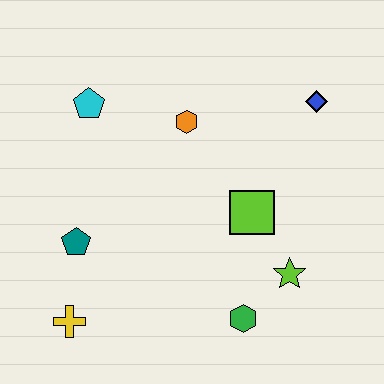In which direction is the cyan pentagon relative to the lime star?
The cyan pentagon is to the left of the lime star.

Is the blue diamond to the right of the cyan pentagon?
Yes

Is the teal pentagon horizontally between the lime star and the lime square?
No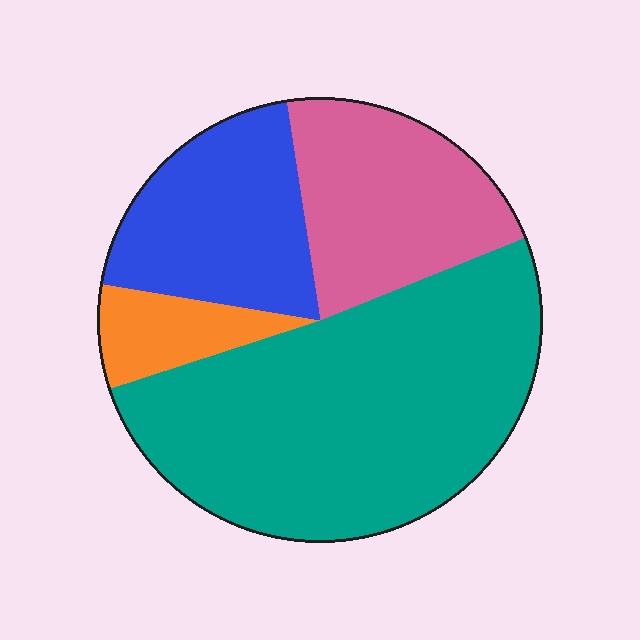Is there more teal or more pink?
Teal.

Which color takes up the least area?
Orange, at roughly 10%.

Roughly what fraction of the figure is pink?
Pink covers around 20% of the figure.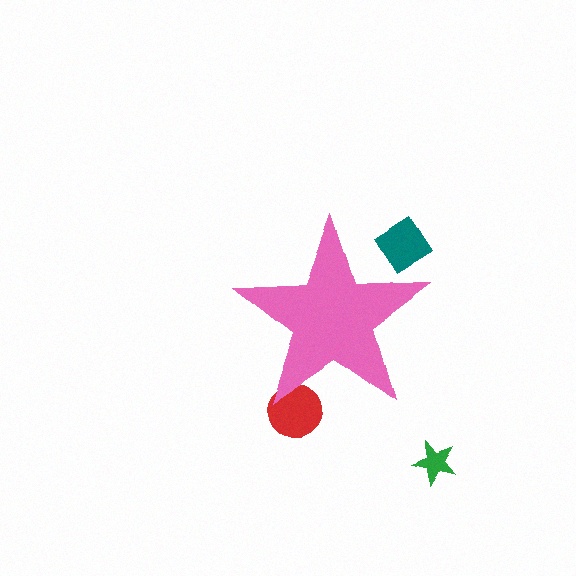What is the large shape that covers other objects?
A pink star.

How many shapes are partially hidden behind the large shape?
2 shapes are partially hidden.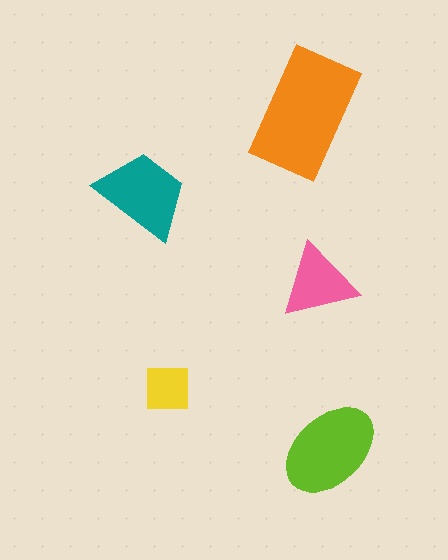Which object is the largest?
The orange rectangle.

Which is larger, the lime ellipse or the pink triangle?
The lime ellipse.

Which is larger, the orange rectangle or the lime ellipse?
The orange rectangle.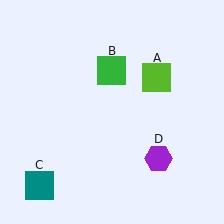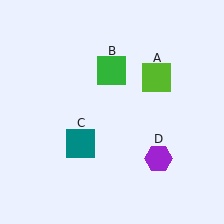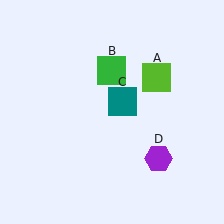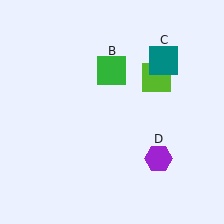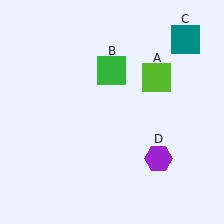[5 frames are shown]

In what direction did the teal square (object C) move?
The teal square (object C) moved up and to the right.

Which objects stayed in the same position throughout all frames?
Lime square (object A) and green square (object B) and purple hexagon (object D) remained stationary.